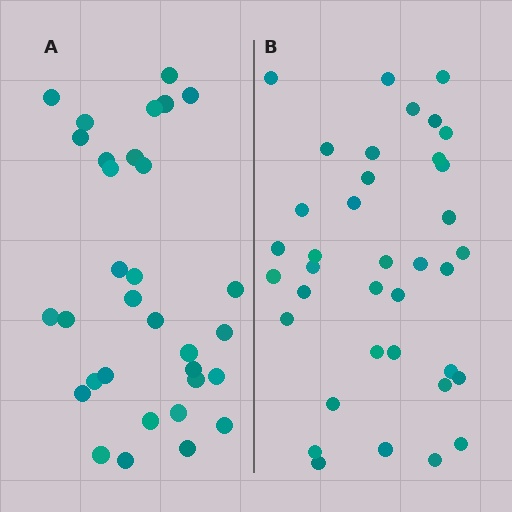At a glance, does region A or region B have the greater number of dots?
Region B (the right region) has more dots.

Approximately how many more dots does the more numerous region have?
Region B has about 5 more dots than region A.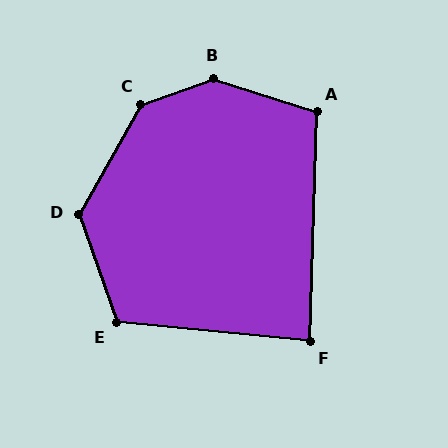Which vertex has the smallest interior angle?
F, at approximately 86 degrees.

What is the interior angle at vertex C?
Approximately 139 degrees (obtuse).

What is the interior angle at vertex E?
Approximately 115 degrees (obtuse).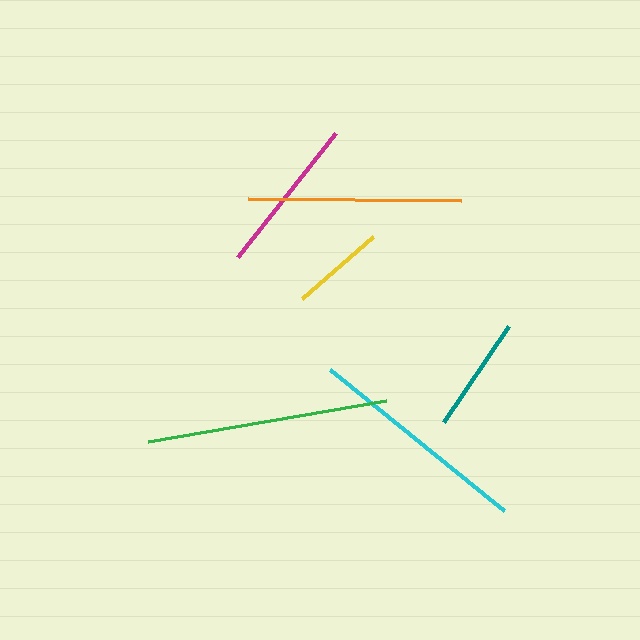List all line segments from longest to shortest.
From longest to shortest: green, cyan, orange, magenta, teal, yellow.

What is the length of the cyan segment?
The cyan segment is approximately 224 pixels long.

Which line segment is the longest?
The green line is the longest at approximately 242 pixels.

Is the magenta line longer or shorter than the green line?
The green line is longer than the magenta line.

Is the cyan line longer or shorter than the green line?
The green line is longer than the cyan line.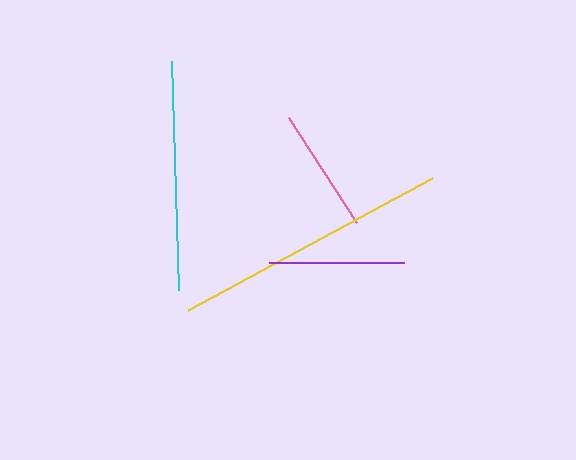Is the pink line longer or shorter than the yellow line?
The yellow line is longer than the pink line.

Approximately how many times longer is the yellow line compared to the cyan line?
The yellow line is approximately 1.2 times the length of the cyan line.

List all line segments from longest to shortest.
From longest to shortest: yellow, cyan, purple, pink.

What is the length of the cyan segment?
The cyan segment is approximately 229 pixels long.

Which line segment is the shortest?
The pink line is the shortest at approximately 125 pixels.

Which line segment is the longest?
The yellow line is the longest at approximately 277 pixels.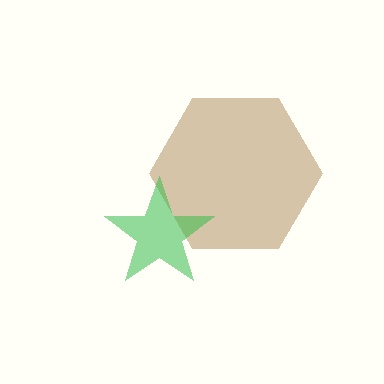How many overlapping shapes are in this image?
There are 2 overlapping shapes in the image.